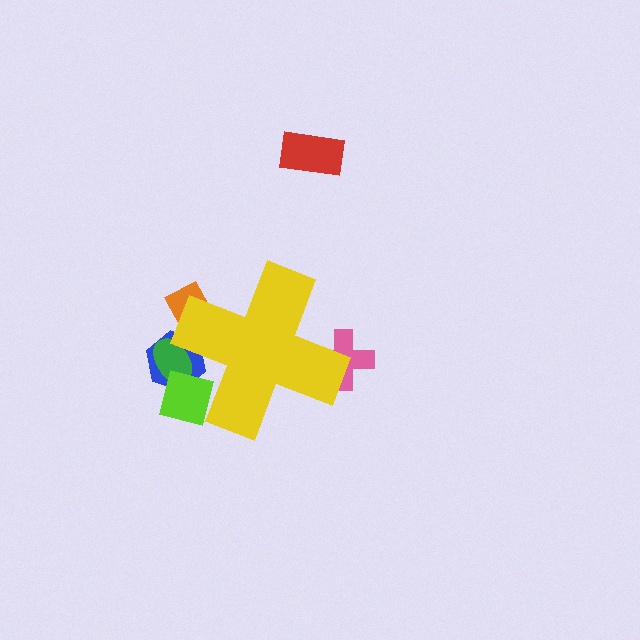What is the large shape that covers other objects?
A yellow cross.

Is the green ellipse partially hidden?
Yes, the green ellipse is partially hidden behind the yellow cross.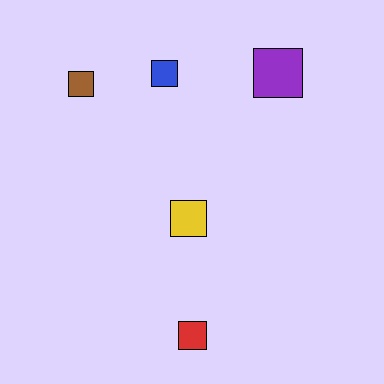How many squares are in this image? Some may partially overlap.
There are 5 squares.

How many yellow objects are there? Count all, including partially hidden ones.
There is 1 yellow object.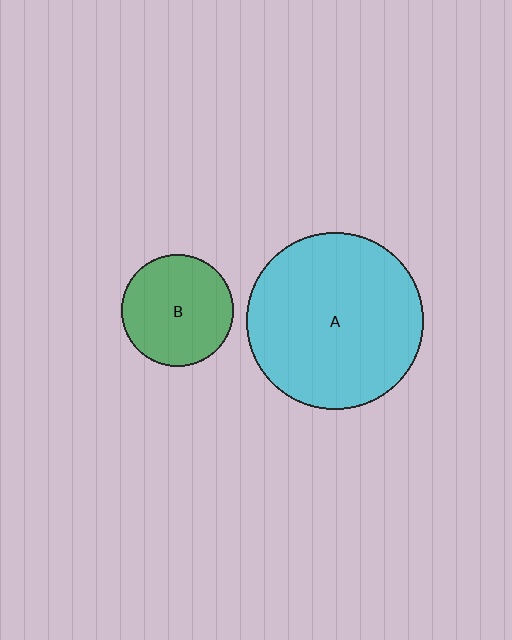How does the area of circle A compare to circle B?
Approximately 2.5 times.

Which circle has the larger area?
Circle A (cyan).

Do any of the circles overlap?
No, none of the circles overlap.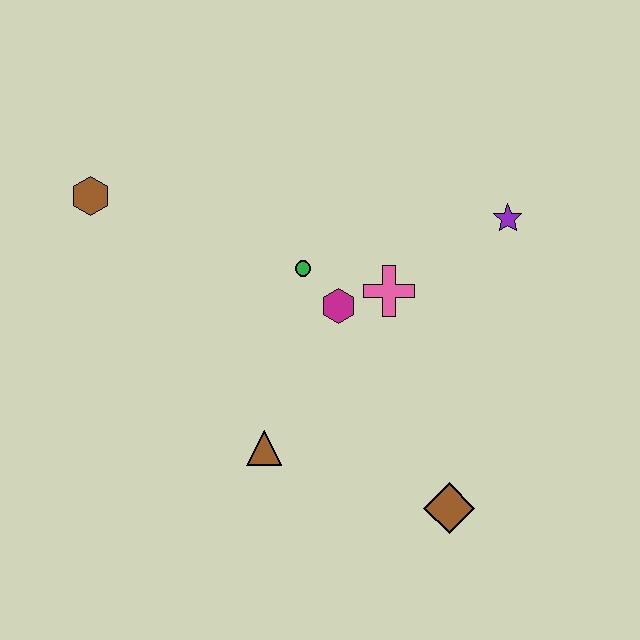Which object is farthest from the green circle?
The brown diamond is farthest from the green circle.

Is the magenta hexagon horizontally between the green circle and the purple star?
Yes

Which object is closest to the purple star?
The pink cross is closest to the purple star.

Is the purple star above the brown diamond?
Yes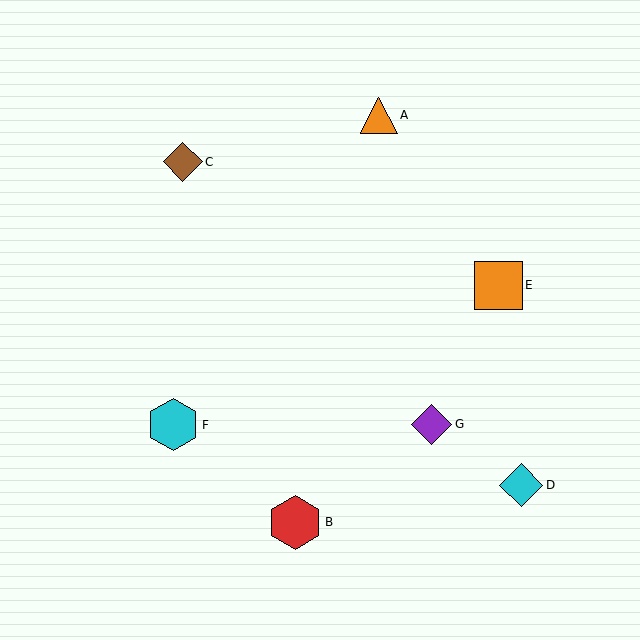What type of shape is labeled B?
Shape B is a red hexagon.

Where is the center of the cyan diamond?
The center of the cyan diamond is at (521, 485).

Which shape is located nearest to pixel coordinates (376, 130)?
The orange triangle (labeled A) at (379, 115) is nearest to that location.